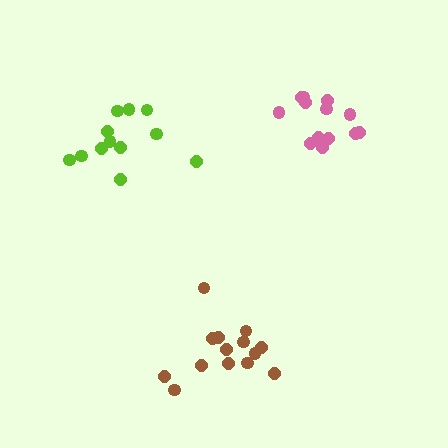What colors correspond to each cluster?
The clusters are colored: pink, lime, brown.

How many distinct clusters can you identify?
There are 3 distinct clusters.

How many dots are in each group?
Group 1: 13 dots, Group 2: 12 dots, Group 3: 14 dots (39 total).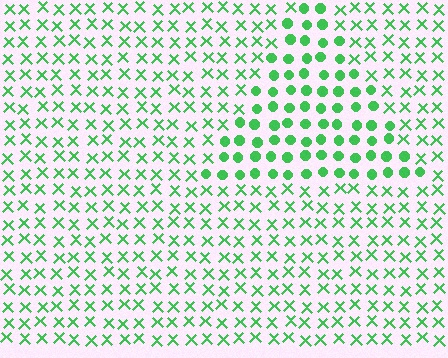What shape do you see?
I see a triangle.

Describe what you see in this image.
The image is filled with small green elements arranged in a uniform grid. A triangle-shaped region contains circles, while the surrounding area contains X marks. The boundary is defined purely by the change in element shape.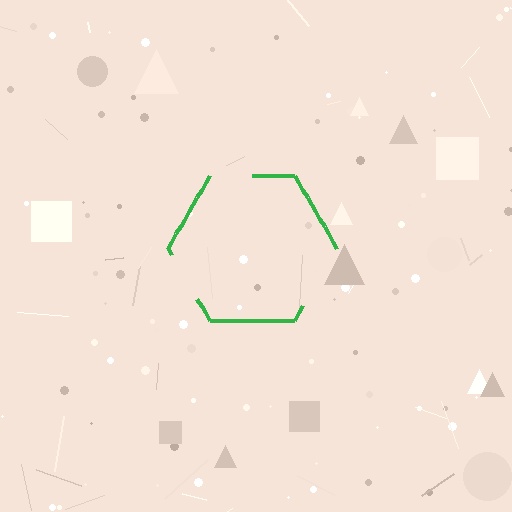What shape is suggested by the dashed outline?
The dashed outline suggests a hexagon.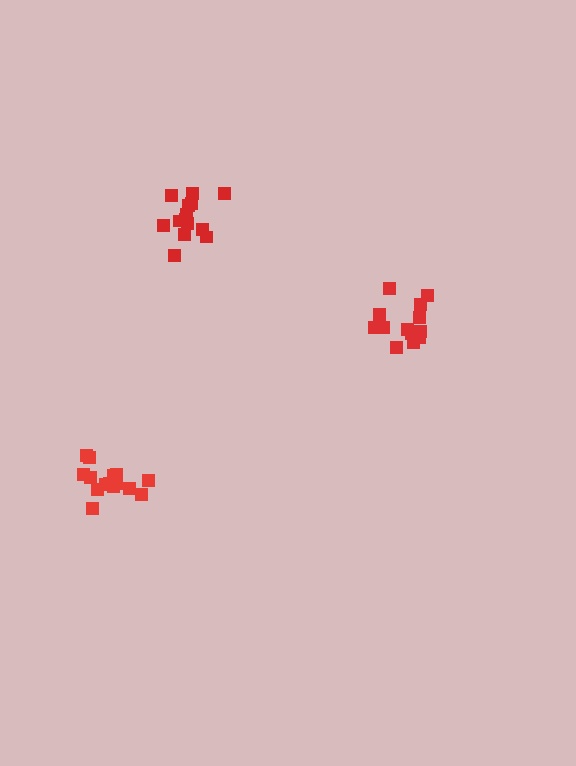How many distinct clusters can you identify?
There are 3 distinct clusters.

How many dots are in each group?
Group 1: 14 dots, Group 2: 13 dots, Group 3: 15 dots (42 total).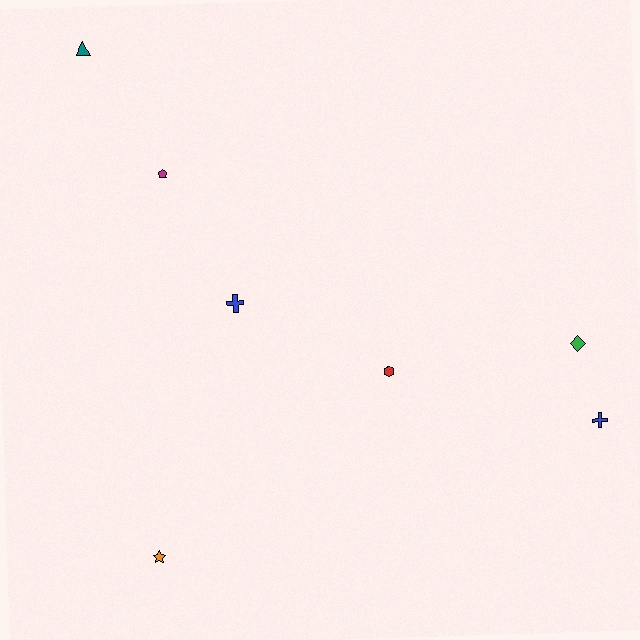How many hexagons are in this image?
There is 1 hexagon.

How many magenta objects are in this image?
There is 1 magenta object.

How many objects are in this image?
There are 7 objects.